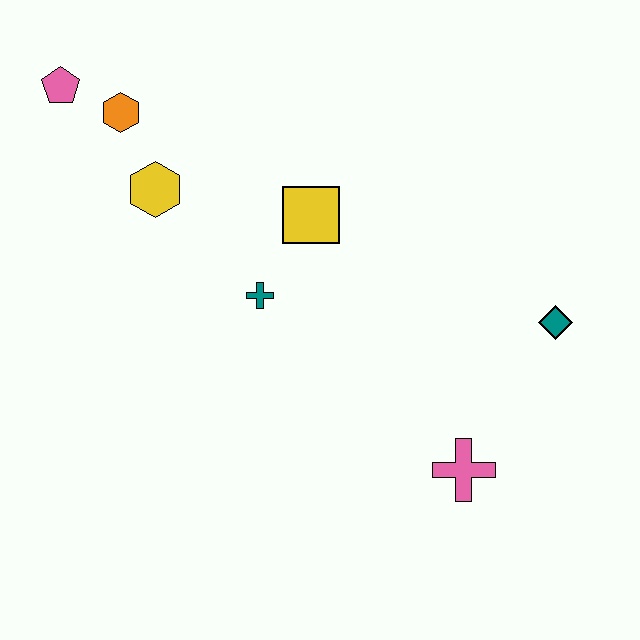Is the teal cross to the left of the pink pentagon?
No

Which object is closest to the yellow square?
The teal cross is closest to the yellow square.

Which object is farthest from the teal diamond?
The pink pentagon is farthest from the teal diamond.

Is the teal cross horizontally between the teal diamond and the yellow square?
No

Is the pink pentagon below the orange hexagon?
No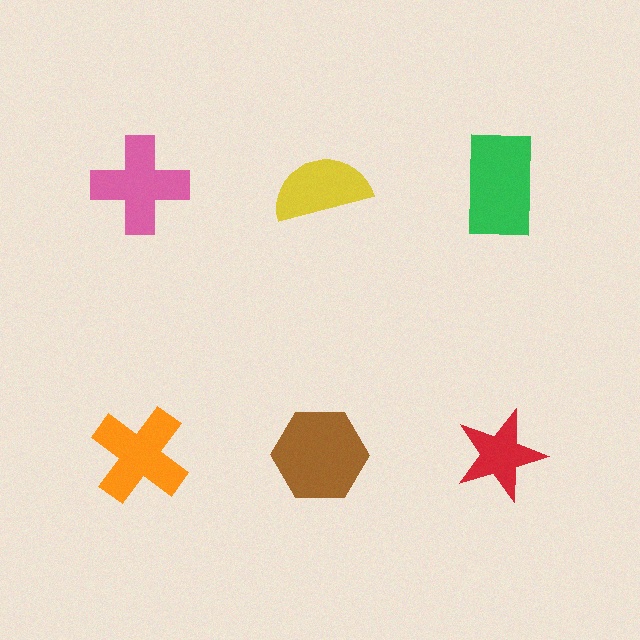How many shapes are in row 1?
3 shapes.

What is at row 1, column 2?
A yellow semicircle.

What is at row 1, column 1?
A pink cross.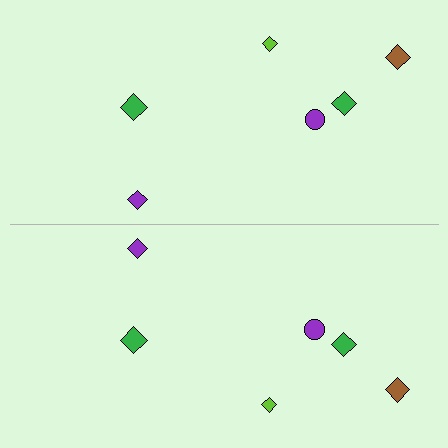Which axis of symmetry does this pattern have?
The pattern has a horizontal axis of symmetry running through the center of the image.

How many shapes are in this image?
There are 12 shapes in this image.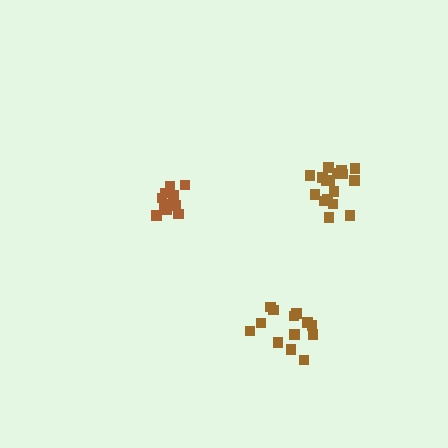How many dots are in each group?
Group 1: 17 dots, Group 2: 11 dots, Group 3: 13 dots (41 total).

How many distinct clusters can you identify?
There are 3 distinct clusters.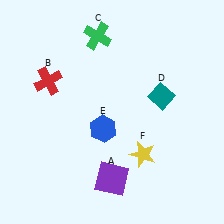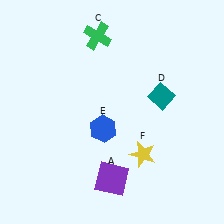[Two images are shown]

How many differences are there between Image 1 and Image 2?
There is 1 difference between the two images.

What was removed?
The red cross (B) was removed in Image 2.